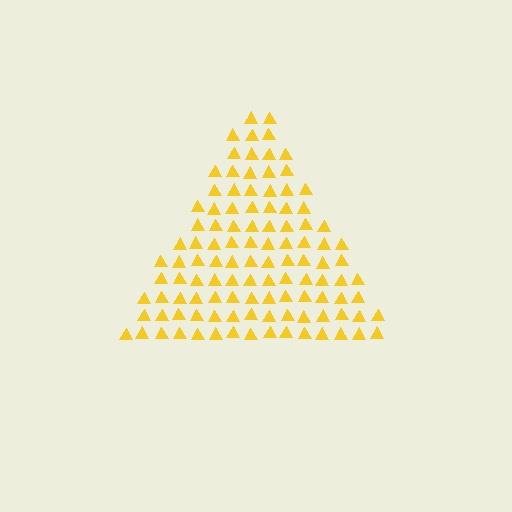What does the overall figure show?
The overall figure shows a triangle.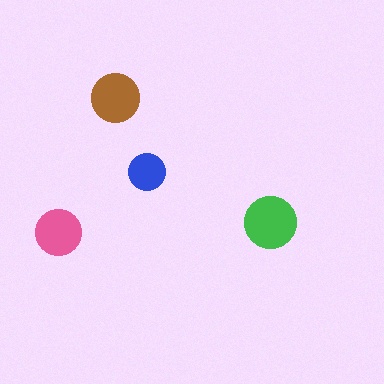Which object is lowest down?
The pink circle is bottommost.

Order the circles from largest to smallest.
the green one, the brown one, the pink one, the blue one.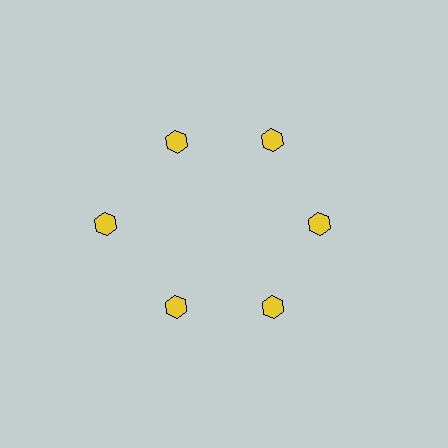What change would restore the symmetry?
The symmetry would be restored by moving it inward, back onto the ring so that all 6 hexagons sit at equal angles and equal distance from the center.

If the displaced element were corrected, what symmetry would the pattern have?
It would have 6-fold rotational symmetry — the pattern would map onto itself every 60 degrees.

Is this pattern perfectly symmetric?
No. The 6 yellow hexagons are arranged in a ring, but one element near the 9 o'clock position is pushed outward from the center, breaking the 6-fold rotational symmetry.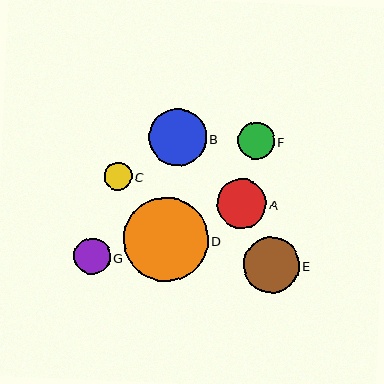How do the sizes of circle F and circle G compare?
Circle F and circle G are approximately the same size.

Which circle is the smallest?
Circle C is the smallest with a size of approximately 28 pixels.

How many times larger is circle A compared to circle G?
Circle A is approximately 1.4 times the size of circle G.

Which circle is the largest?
Circle D is the largest with a size of approximately 85 pixels.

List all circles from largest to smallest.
From largest to smallest: D, B, E, A, F, G, C.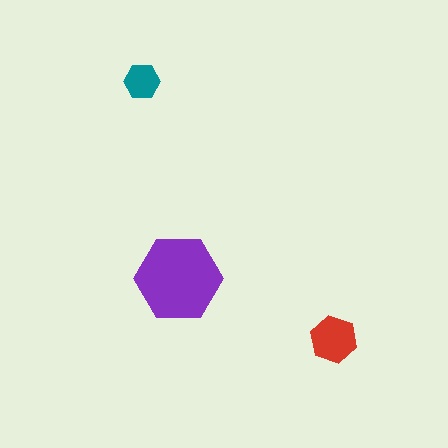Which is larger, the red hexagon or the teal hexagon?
The red one.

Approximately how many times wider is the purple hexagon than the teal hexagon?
About 2.5 times wider.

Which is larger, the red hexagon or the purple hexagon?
The purple one.